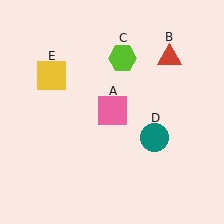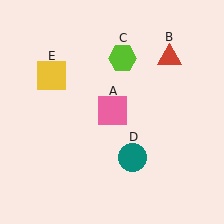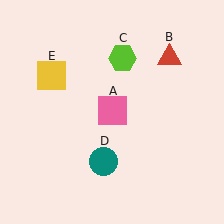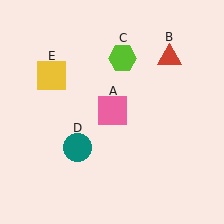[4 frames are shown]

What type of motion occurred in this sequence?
The teal circle (object D) rotated clockwise around the center of the scene.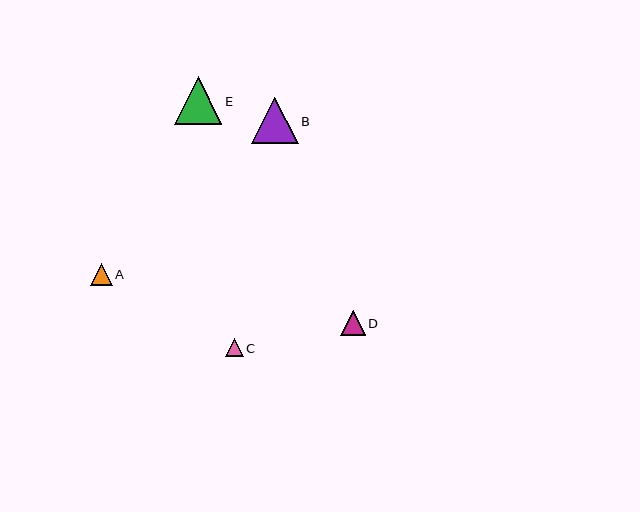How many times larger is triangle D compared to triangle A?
Triangle D is approximately 1.1 times the size of triangle A.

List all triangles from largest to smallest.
From largest to smallest: E, B, D, A, C.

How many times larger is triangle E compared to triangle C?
Triangle E is approximately 2.6 times the size of triangle C.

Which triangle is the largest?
Triangle E is the largest with a size of approximately 47 pixels.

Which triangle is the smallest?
Triangle C is the smallest with a size of approximately 18 pixels.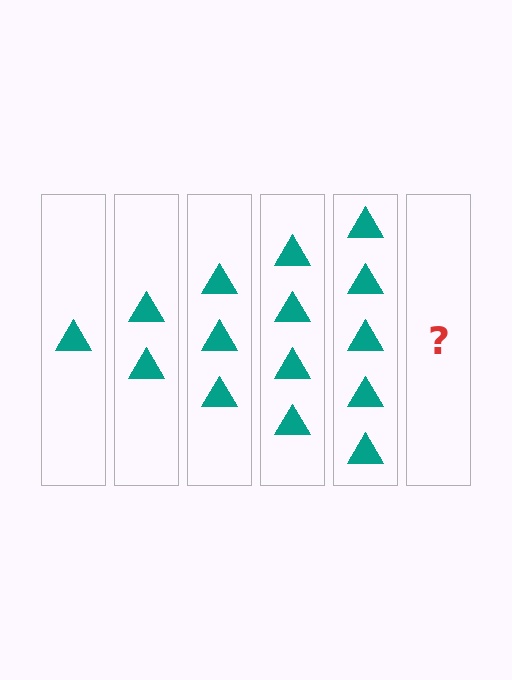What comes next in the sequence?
The next element should be 6 triangles.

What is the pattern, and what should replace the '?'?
The pattern is that each step adds one more triangle. The '?' should be 6 triangles.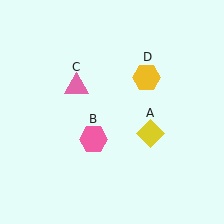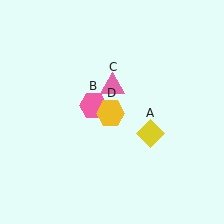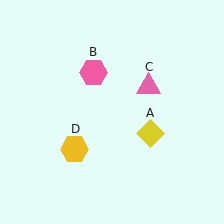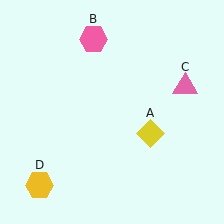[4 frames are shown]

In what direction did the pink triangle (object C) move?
The pink triangle (object C) moved right.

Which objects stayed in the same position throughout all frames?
Yellow diamond (object A) remained stationary.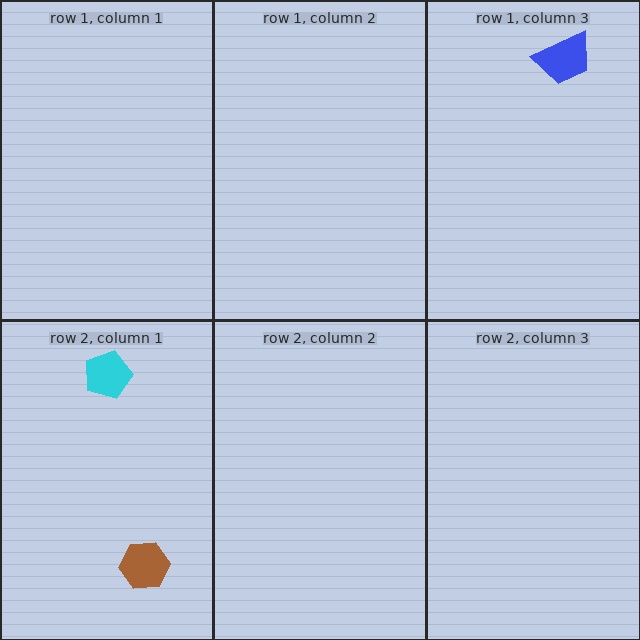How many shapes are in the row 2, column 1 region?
2.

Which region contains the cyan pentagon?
The row 2, column 1 region.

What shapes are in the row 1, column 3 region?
The blue trapezoid.